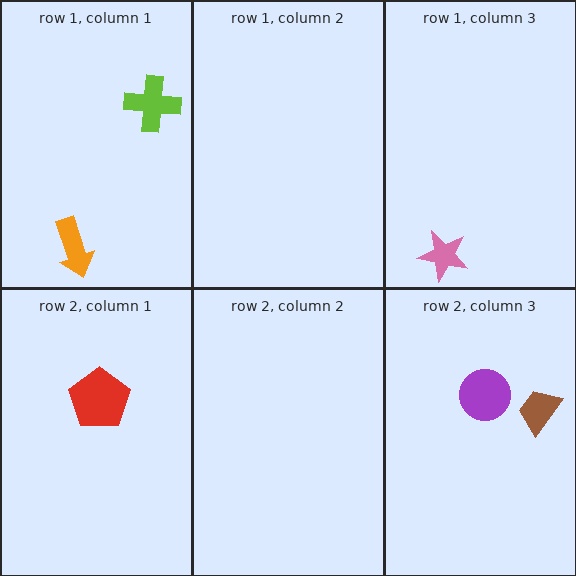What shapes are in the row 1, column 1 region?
The lime cross, the orange arrow.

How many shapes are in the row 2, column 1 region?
1.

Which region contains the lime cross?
The row 1, column 1 region.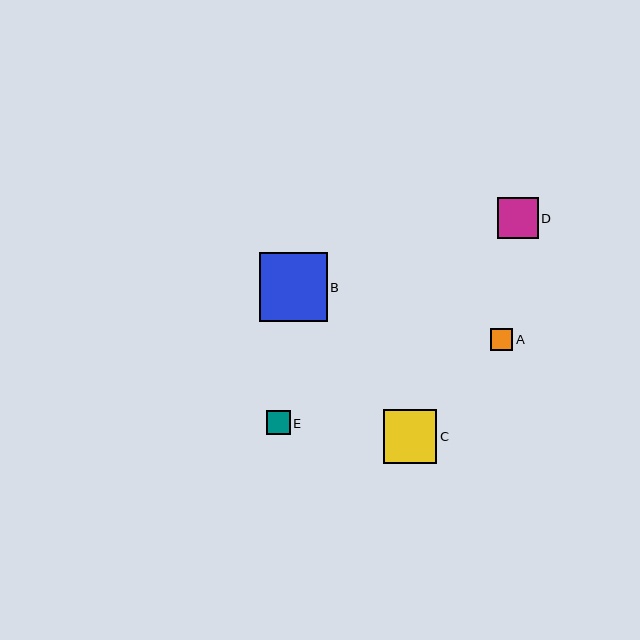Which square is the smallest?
Square A is the smallest with a size of approximately 22 pixels.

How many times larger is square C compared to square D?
Square C is approximately 1.3 times the size of square D.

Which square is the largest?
Square B is the largest with a size of approximately 68 pixels.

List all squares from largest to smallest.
From largest to smallest: B, C, D, E, A.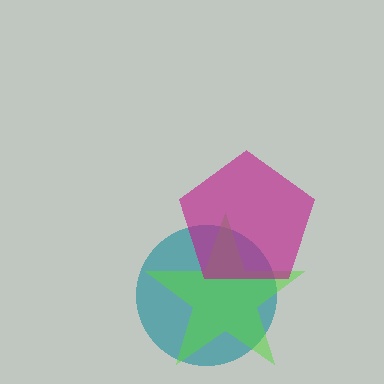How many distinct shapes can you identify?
There are 3 distinct shapes: a teal circle, a lime star, a magenta pentagon.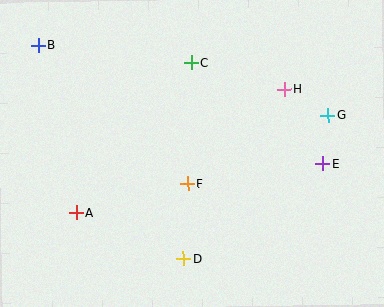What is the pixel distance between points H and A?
The distance between H and A is 242 pixels.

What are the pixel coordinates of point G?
Point G is at (328, 115).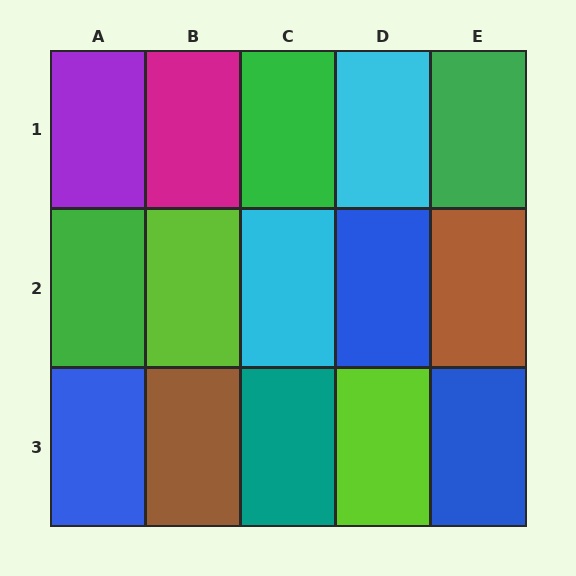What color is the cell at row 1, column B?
Magenta.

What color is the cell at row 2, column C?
Cyan.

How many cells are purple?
1 cell is purple.